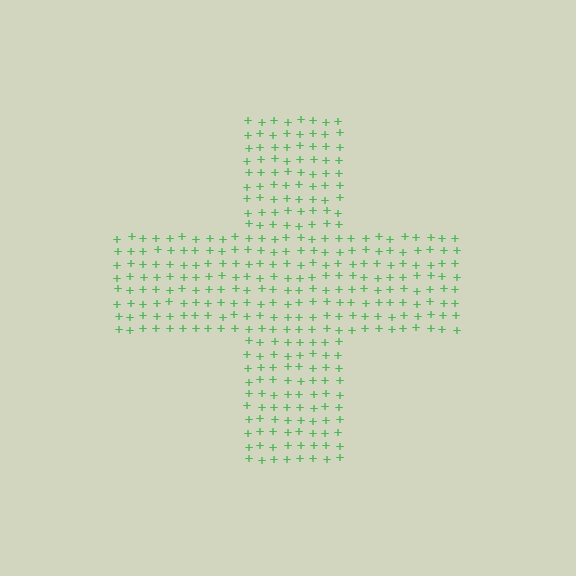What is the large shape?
The large shape is a cross.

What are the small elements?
The small elements are plus signs.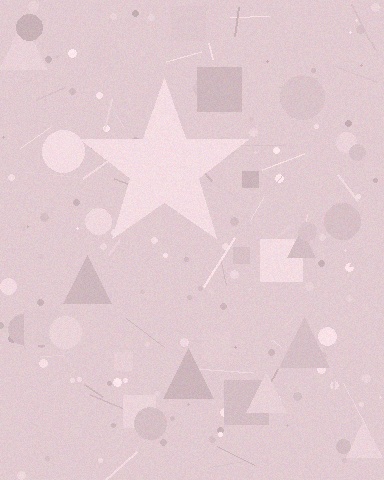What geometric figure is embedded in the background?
A star is embedded in the background.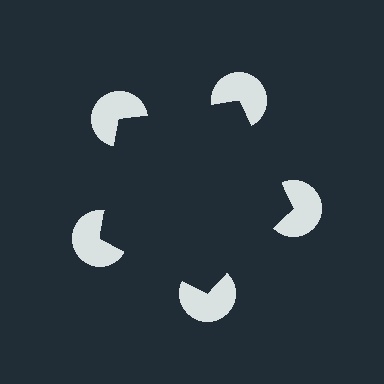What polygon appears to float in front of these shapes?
An illusory pentagon — its edges are inferred from the aligned wedge cuts in the pac-man discs, not physically drawn.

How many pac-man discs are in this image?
There are 5 — one at each vertex of the illusory pentagon.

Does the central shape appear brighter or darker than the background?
It typically appears slightly darker than the background, even though no actual brightness change is drawn.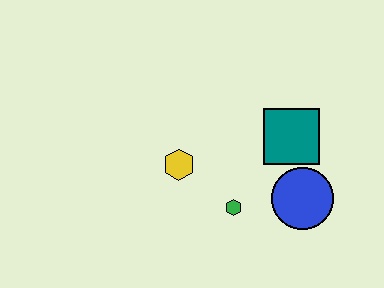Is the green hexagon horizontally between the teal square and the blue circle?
No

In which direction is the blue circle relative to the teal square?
The blue circle is below the teal square.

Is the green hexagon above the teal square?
No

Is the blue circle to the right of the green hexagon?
Yes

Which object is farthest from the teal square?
The yellow hexagon is farthest from the teal square.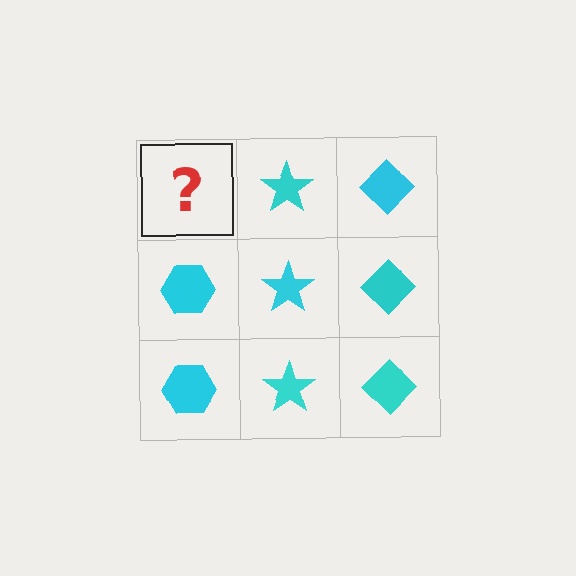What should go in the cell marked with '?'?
The missing cell should contain a cyan hexagon.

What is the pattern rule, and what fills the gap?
The rule is that each column has a consistent shape. The gap should be filled with a cyan hexagon.